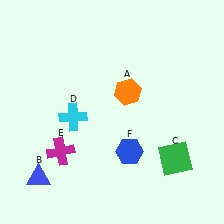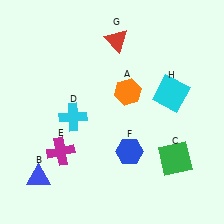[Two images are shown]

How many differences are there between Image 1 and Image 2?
There are 2 differences between the two images.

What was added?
A red triangle (G), a cyan square (H) were added in Image 2.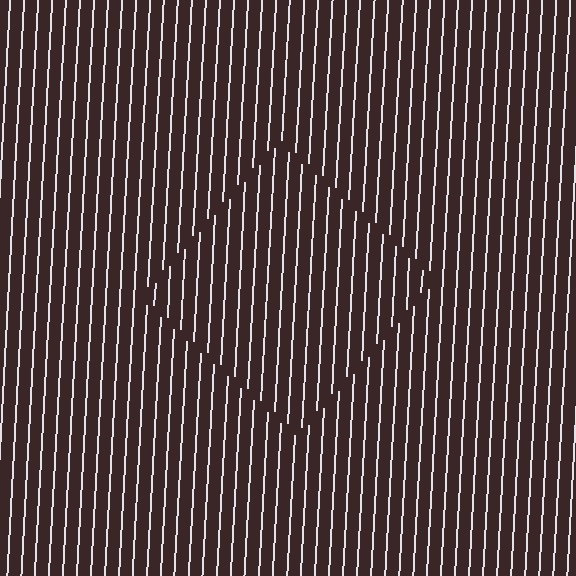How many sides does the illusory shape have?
4 sides — the line-ends trace a square.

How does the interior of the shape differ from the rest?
The interior of the shape contains the same grating, shifted by half a period — the contour is defined by the phase discontinuity where line-ends from the inner and outer gratings abut.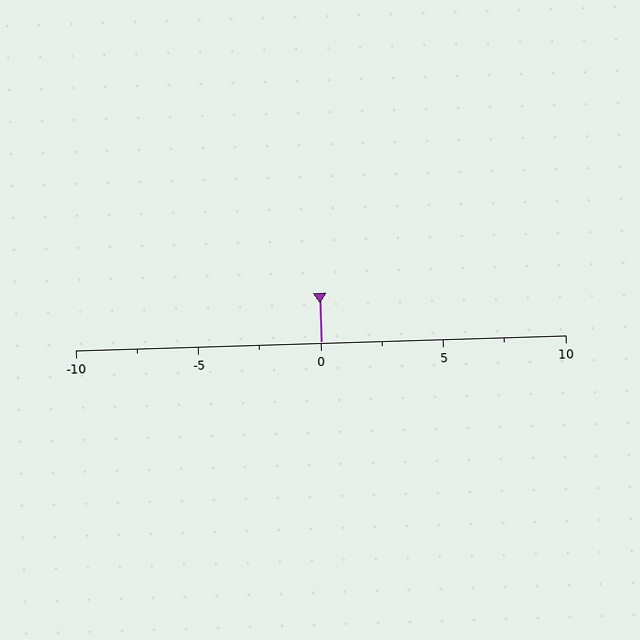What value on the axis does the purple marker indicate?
The marker indicates approximately 0.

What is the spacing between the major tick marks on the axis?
The major ticks are spaced 5 apart.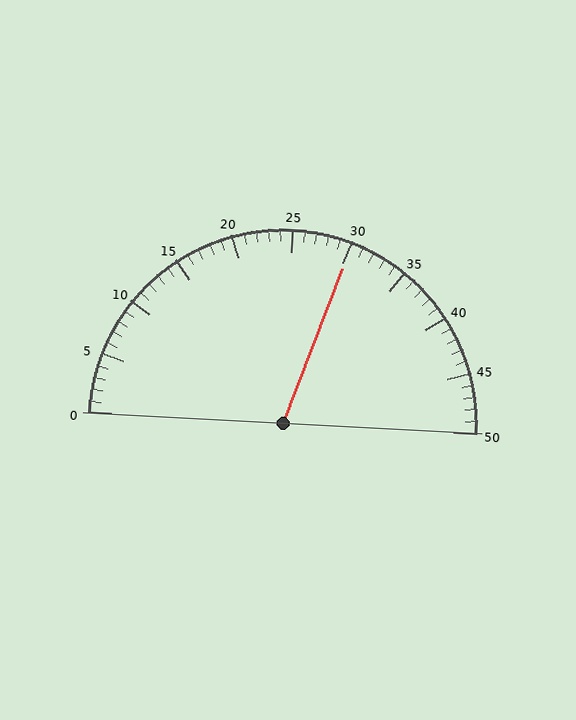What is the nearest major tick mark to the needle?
The nearest major tick mark is 30.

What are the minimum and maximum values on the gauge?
The gauge ranges from 0 to 50.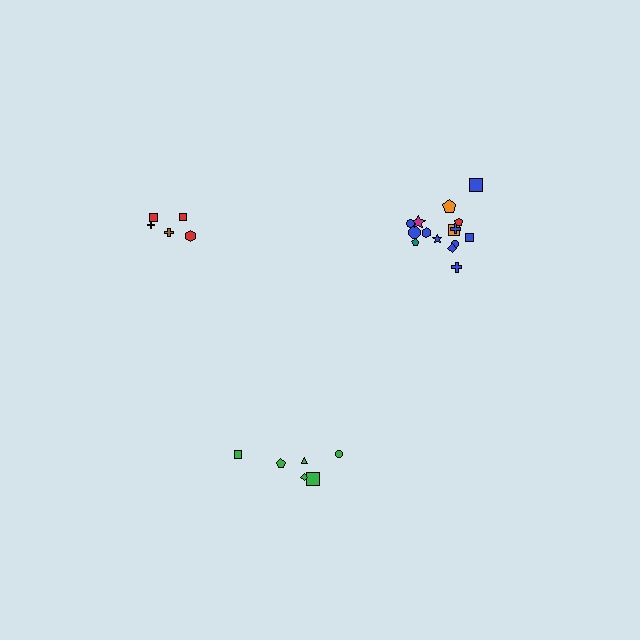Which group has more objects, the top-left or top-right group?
The top-right group.